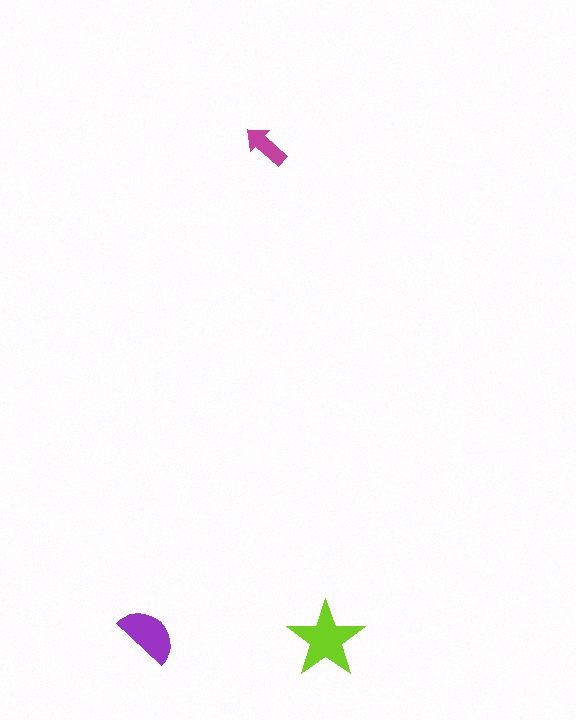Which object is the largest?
The lime star.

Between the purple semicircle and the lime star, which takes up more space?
The lime star.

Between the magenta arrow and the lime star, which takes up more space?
The lime star.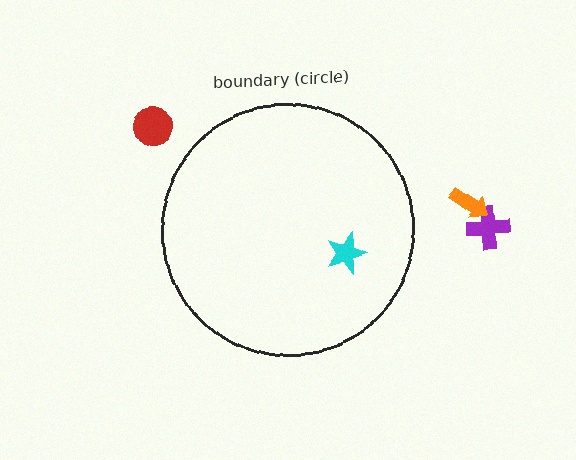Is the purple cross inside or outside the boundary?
Outside.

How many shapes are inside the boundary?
1 inside, 3 outside.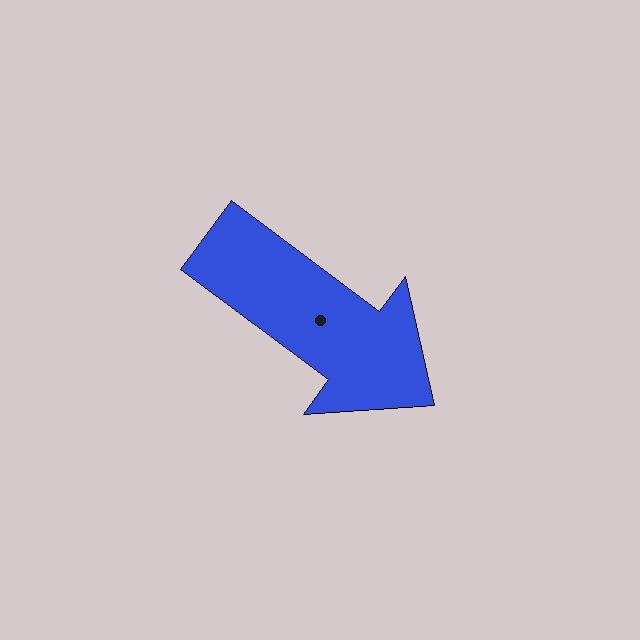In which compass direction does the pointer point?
Southeast.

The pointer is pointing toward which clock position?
Roughly 4 o'clock.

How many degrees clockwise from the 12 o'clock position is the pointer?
Approximately 127 degrees.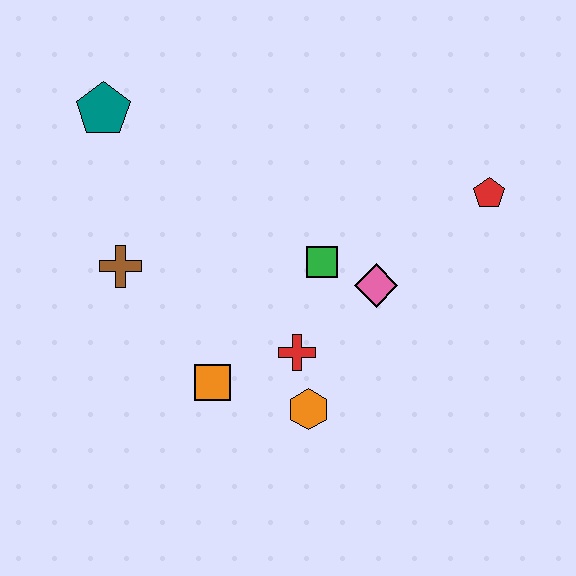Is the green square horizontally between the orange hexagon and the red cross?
No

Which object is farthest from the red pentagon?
The teal pentagon is farthest from the red pentagon.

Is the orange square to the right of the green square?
No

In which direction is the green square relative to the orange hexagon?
The green square is above the orange hexagon.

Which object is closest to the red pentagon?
The pink diamond is closest to the red pentagon.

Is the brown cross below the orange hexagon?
No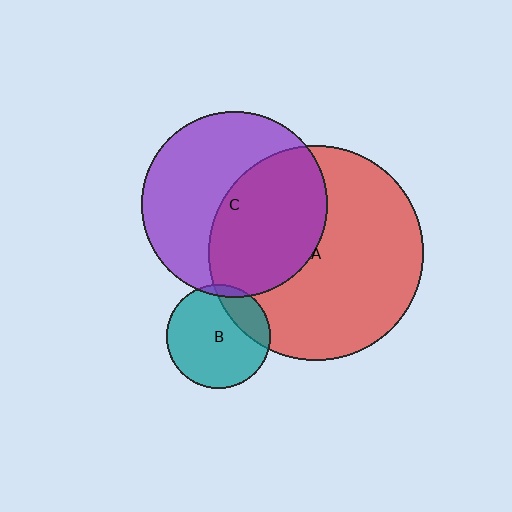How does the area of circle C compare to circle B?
Approximately 3.2 times.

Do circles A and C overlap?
Yes.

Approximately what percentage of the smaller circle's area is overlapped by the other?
Approximately 50%.